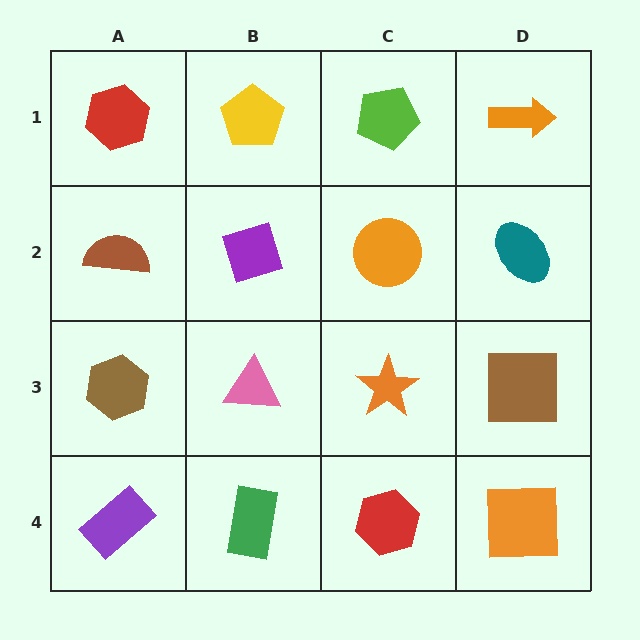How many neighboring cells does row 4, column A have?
2.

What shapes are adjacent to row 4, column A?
A brown hexagon (row 3, column A), a green rectangle (row 4, column B).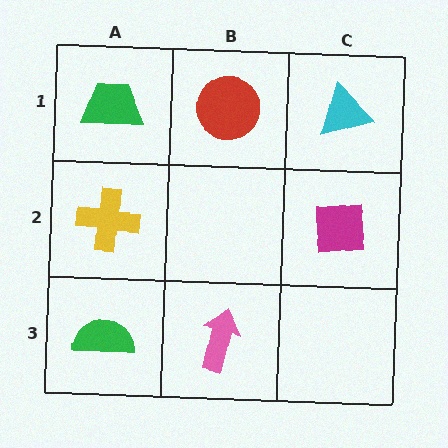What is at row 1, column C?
A cyan triangle.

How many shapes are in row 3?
2 shapes.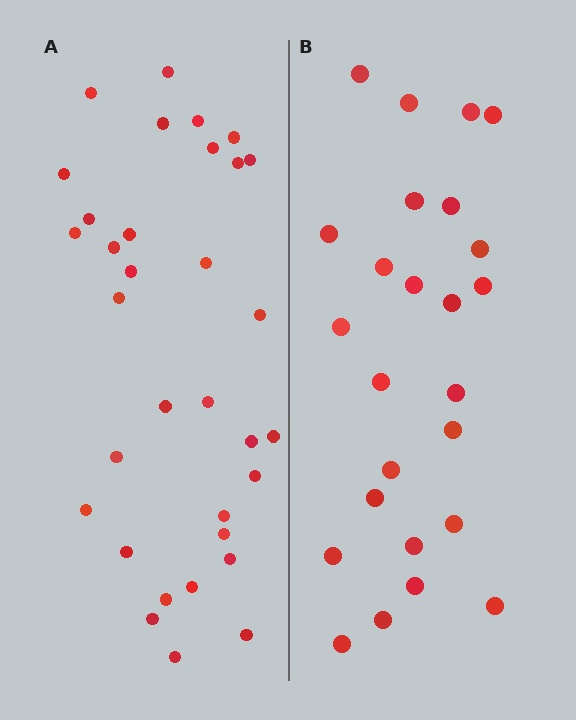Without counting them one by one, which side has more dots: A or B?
Region A (the left region) has more dots.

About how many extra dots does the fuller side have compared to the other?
Region A has roughly 8 or so more dots than region B.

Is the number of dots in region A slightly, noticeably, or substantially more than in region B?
Region A has noticeably more, but not dramatically so. The ratio is roughly 1.3 to 1.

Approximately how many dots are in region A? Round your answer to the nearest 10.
About 30 dots. (The exact count is 33, which rounds to 30.)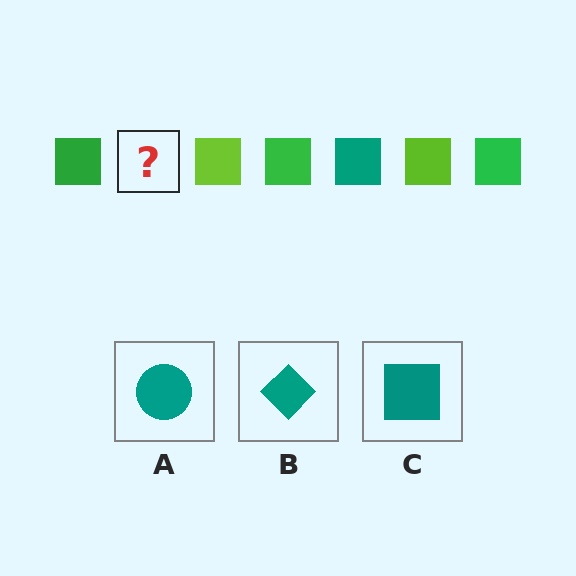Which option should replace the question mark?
Option C.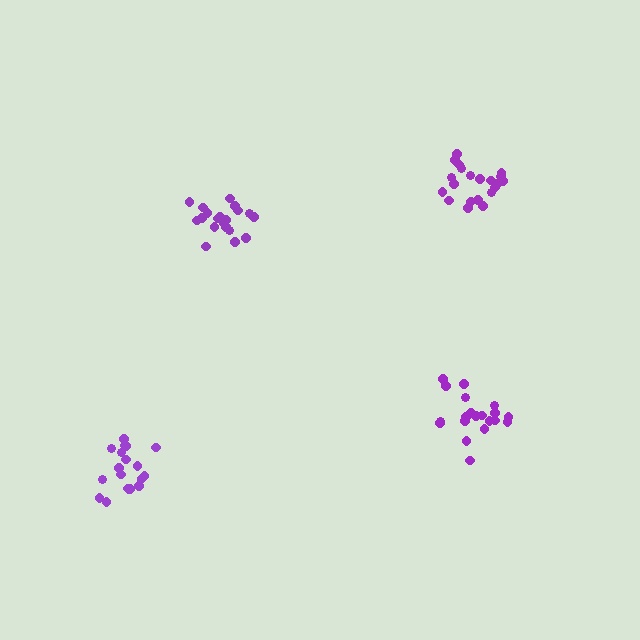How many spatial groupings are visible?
There are 4 spatial groupings.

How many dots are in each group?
Group 1: 19 dots, Group 2: 20 dots, Group 3: 20 dots, Group 4: 21 dots (80 total).